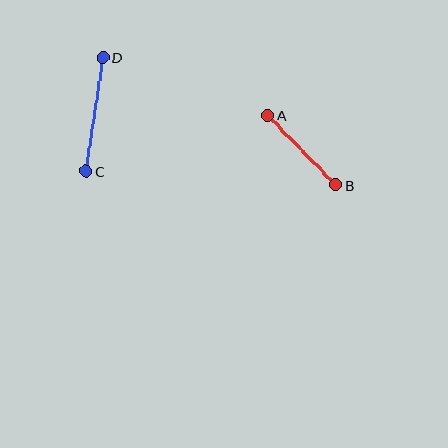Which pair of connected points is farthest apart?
Points C and D are farthest apart.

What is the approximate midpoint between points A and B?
The midpoint is at approximately (302, 150) pixels.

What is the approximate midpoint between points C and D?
The midpoint is at approximately (95, 115) pixels.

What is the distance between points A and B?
The distance is approximately 97 pixels.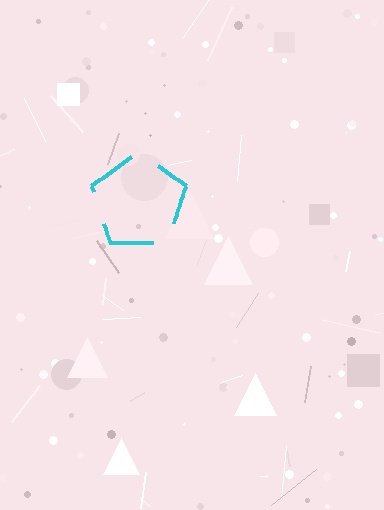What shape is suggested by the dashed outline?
The dashed outline suggests a pentagon.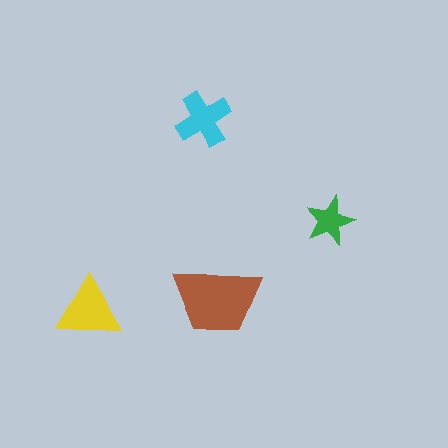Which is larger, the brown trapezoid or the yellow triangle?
The brown trapezoid.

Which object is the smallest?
The green star.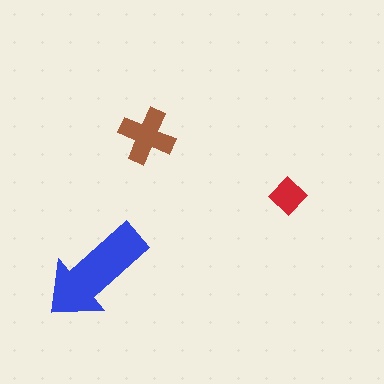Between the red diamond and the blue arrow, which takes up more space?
The blue arrow.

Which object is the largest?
The blue arrow.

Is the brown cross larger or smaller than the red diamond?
Larger.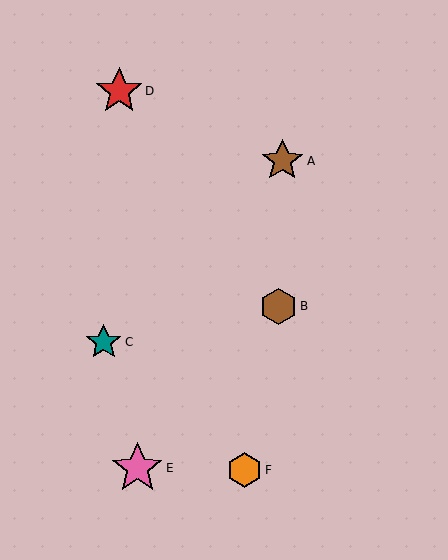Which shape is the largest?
The pink star (labeled E) is the largest.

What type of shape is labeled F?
Shape F is an orange hexagon.